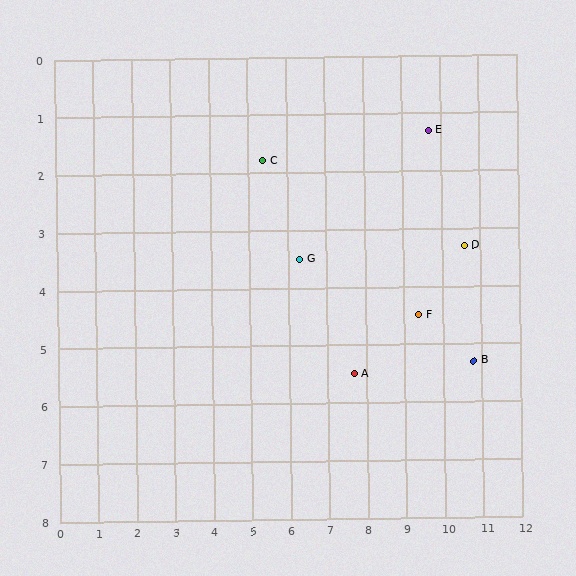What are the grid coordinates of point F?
Point F is at approximately (9.4, 4.5).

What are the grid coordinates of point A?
Point A is at approximately (7.7, 5.5).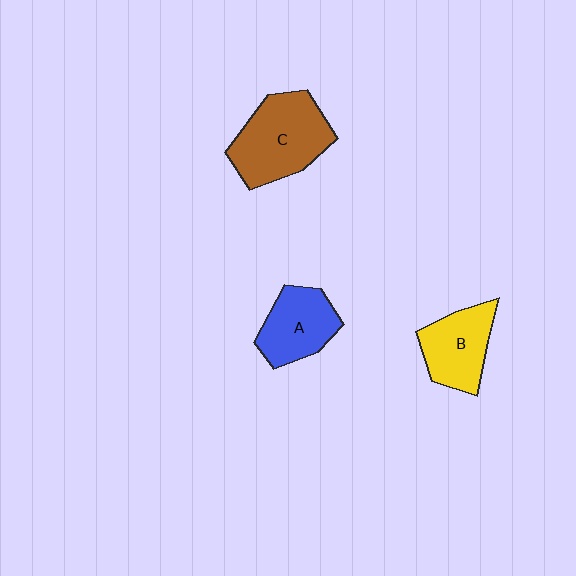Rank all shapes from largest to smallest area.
From largest to smallest: C (brown), B (yellow), A (blue).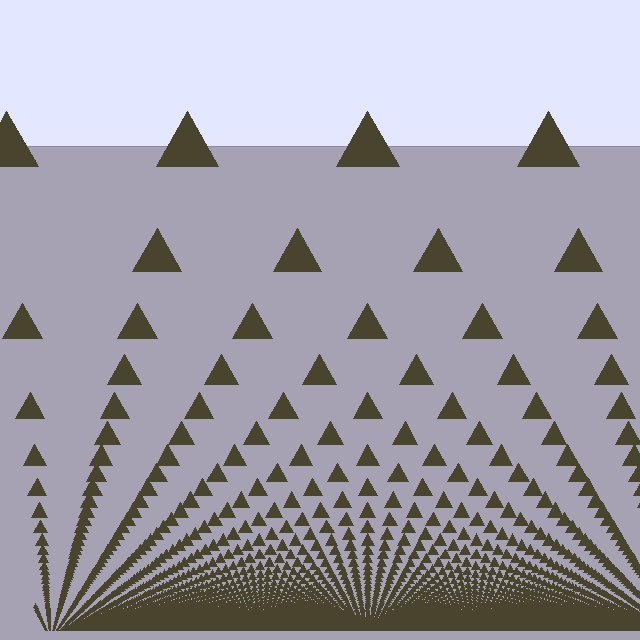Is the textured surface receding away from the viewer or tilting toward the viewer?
The surface appears to tilt toward the viewer. Texture elements get larger and sparser toward the top.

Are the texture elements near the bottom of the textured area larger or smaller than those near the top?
Smaller. The gradient is inverted — elements near the bottom are smaller and denser.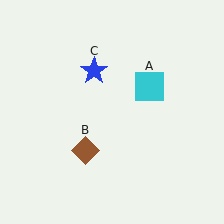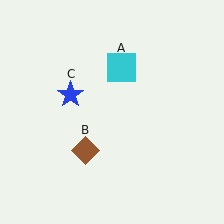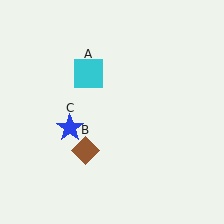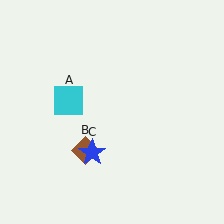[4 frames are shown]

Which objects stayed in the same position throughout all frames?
Brown diamond (object B) remained stationary.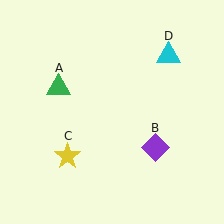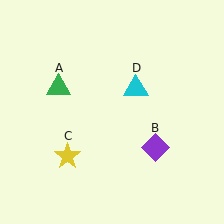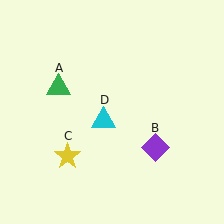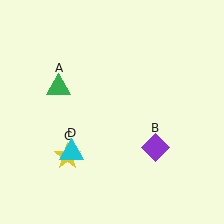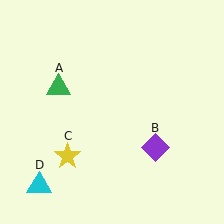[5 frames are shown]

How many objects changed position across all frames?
1 object changed position: cyan triangle (object D).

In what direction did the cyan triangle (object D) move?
The cyan triangle (object D) moved down and to the left.